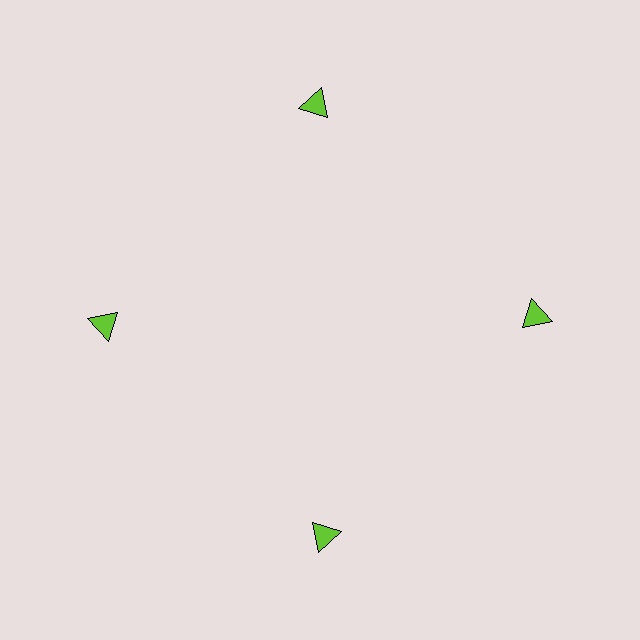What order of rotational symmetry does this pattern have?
This pattern has 4-fold rotational symmetry.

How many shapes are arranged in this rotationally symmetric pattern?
There are 4 shapes, arranged in 4 groups of 1.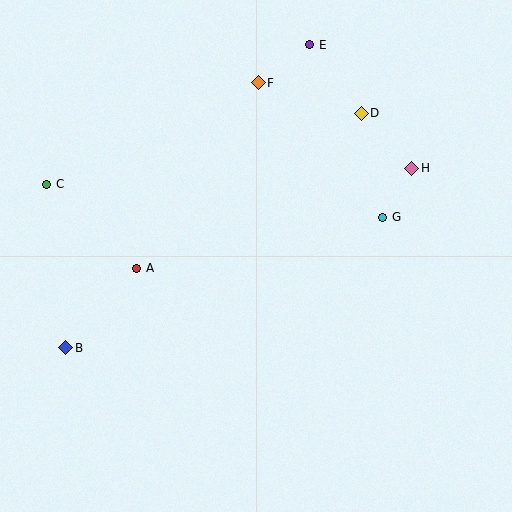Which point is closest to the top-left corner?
Point C is closest to the top-left corner.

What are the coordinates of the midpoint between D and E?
The midpoint between D and E is at (336, 79).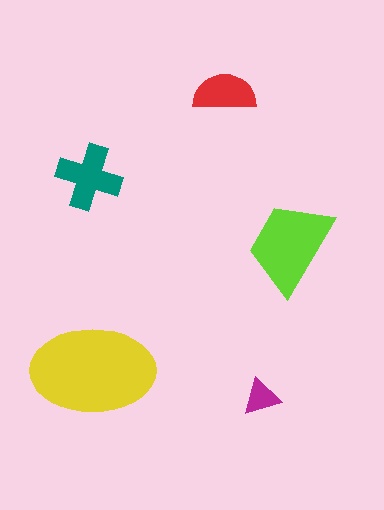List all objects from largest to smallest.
The yellow ellipse, the lime trapezoid, the teal cross, the red semicircle, the magenta triangle.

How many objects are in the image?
There are 5 objects in the image.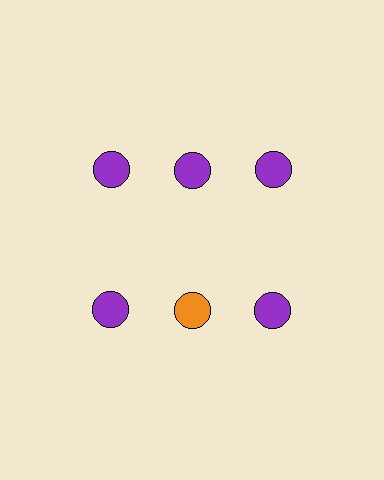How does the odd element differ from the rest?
It has a different color: orange instead of purple.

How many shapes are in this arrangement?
There are 6 shapes arranged in a grid pattern.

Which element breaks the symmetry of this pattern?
The orange circle in the second row, second from left column breaks the symmetry. All other shapes are purple circles.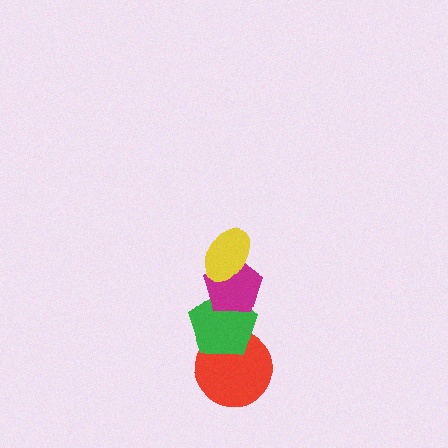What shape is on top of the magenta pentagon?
The yellow ellipse is on top of the magenta pentagon.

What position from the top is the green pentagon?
The green pentagon is 3rd from the top.